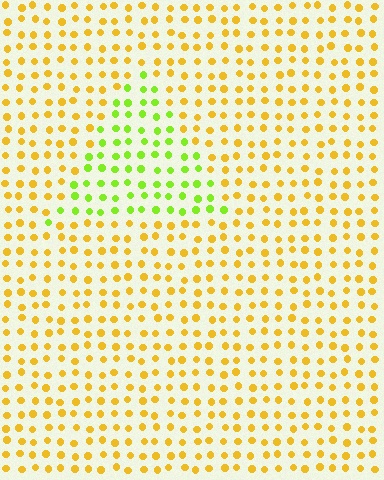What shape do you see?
I see a triangle.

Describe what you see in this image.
The image is filled with small yellow elements in a uniform arrangement. A triangle-shaped region is visible where the elements are tinted to a slightly different hue, forming a subtle color boundary.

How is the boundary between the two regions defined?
The boundary is defined purely by a slight shift in hue (about 48 degrees). Spacing, size, and orientation are identical on both sides.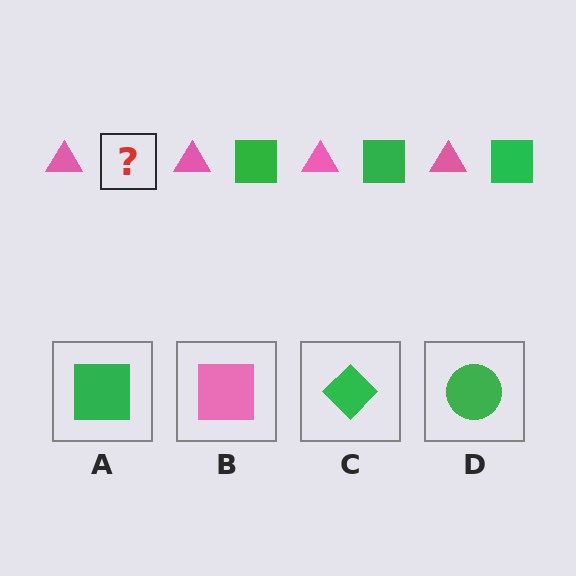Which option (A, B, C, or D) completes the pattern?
A.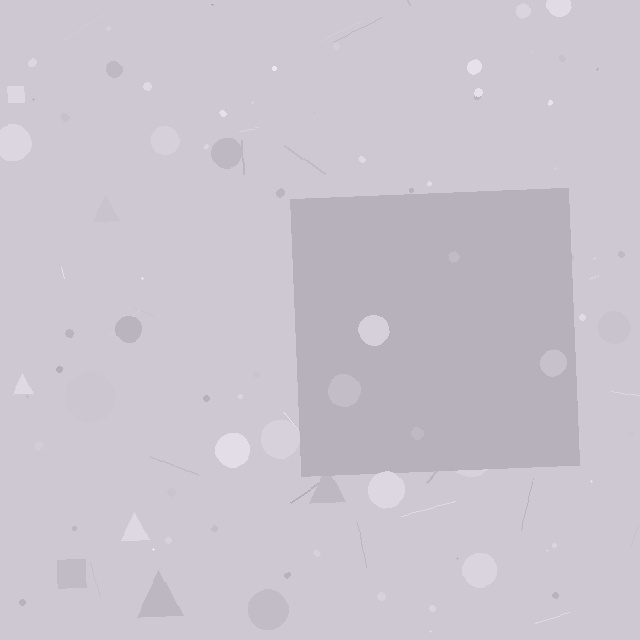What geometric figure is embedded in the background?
A square is embedded in the background.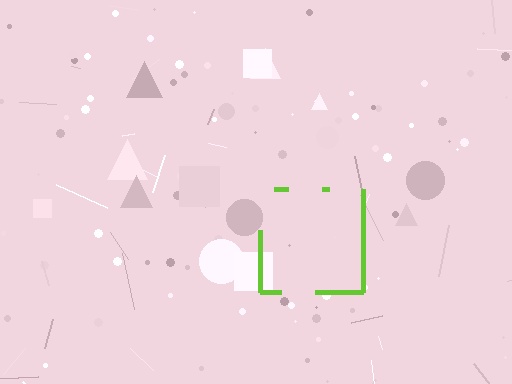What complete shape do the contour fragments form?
The contour fragments form a square.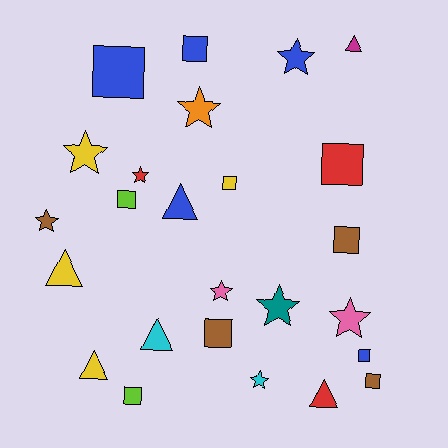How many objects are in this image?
There are 25 objects.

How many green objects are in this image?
There are no green objects.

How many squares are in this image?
There are 10 squares.